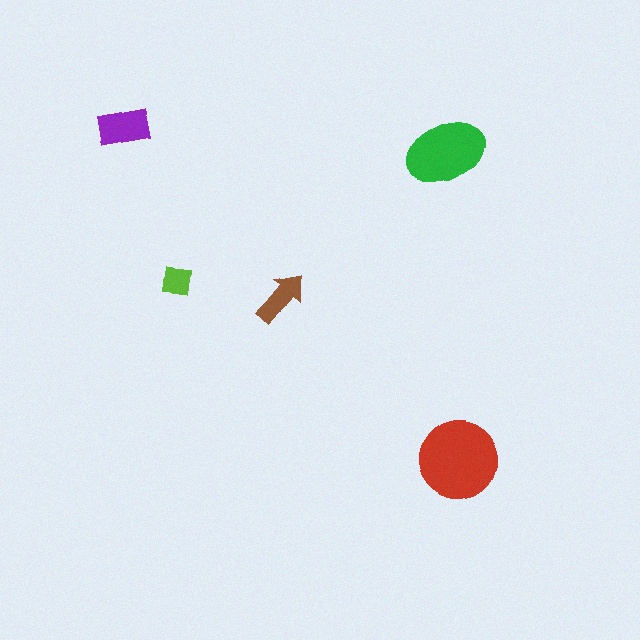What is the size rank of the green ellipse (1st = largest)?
2nd.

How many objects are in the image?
There are 5 objects in the image.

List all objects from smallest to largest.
The lime square, the brown arrow, the purple rectangle, the green ellipse, the red circle.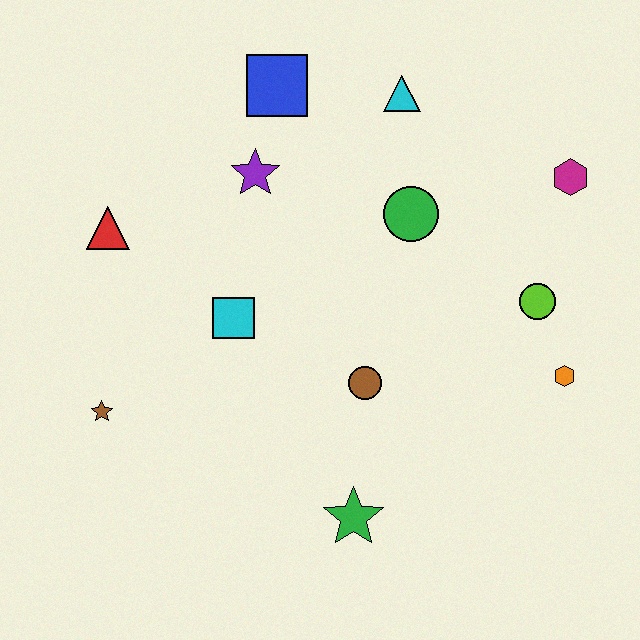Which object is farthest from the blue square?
The green star is farthest from the blue square.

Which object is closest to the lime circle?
The orange hexagon is closest to the lime circle.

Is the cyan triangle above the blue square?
No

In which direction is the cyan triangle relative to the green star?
The cyan triangle is above the green star.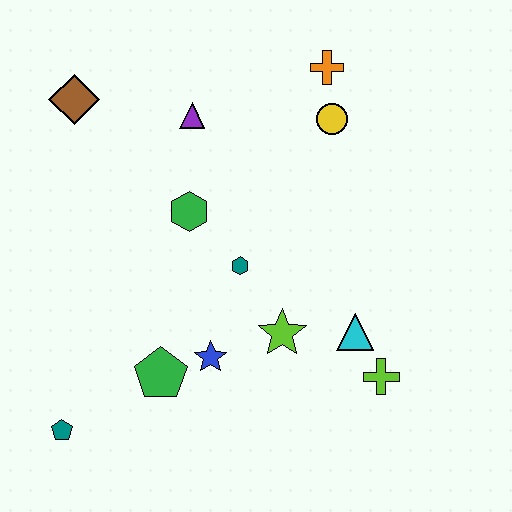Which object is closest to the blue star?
The green pentagon is closest to the blue star.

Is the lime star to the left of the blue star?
No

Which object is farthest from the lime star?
The brown diamond is farthest from the lime star.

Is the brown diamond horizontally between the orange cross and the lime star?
No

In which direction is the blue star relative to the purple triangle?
The blue star is below the purple triangle.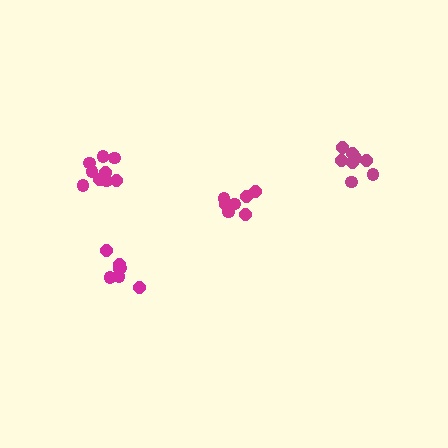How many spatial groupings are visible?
There are 4 spatial groupings.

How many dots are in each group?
Group 1: 7 dots, Group 2: 9 dots, Group 3: 8 dots, Group 4: 7 dots (31 total).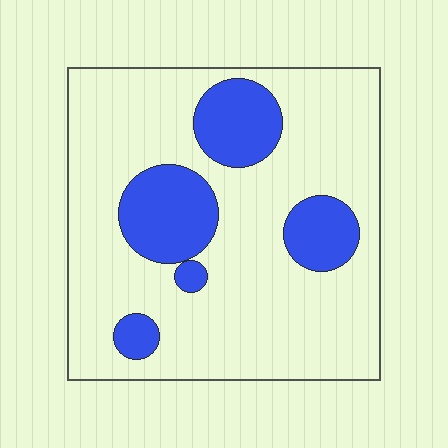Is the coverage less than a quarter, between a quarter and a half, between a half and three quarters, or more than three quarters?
Less than a quarter.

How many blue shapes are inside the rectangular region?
5.